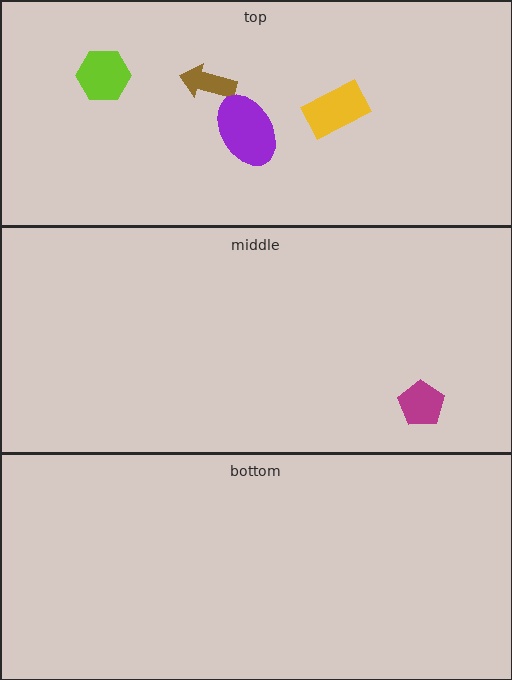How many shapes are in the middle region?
1.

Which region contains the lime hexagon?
The top region.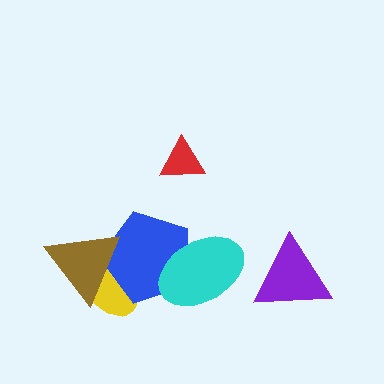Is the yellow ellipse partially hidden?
Yes, it is partially covered by another shape.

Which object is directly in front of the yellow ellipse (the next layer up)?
The blue pentagon is directly in front of the yellow ellipse.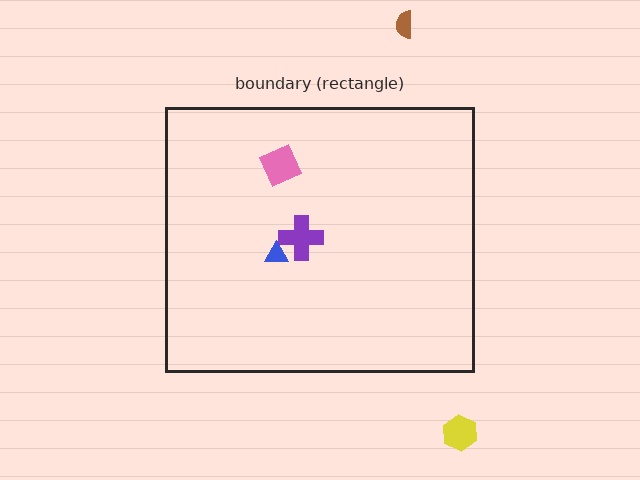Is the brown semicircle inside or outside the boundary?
Outside.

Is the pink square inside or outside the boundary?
Inside.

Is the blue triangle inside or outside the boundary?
Inside.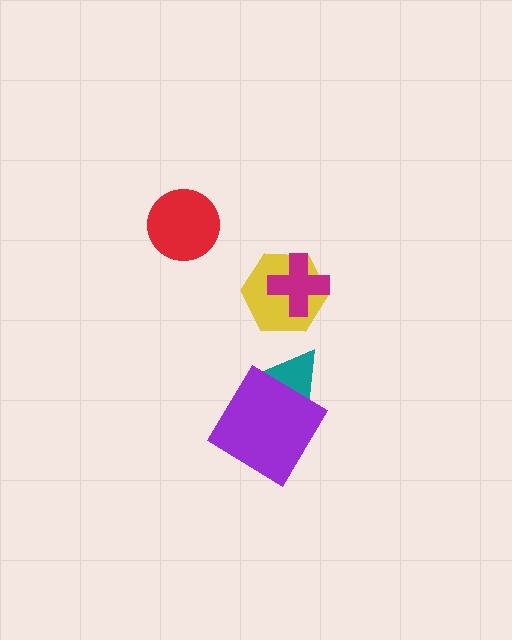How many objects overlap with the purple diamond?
1 object overlaps with the purple diamond.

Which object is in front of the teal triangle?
The purple diamond is in front of the teal triangle.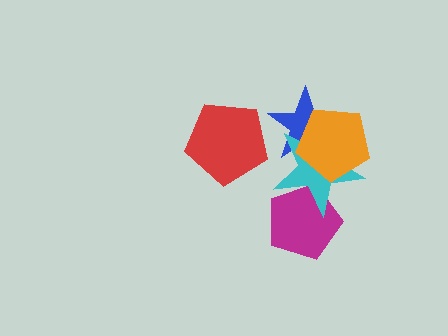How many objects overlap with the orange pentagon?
2 objects overlap with the orange pentagon.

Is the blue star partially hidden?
Yes, it is partially covered by another shape.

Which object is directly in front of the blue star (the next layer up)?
The cyan star is directly in front of the blue star.